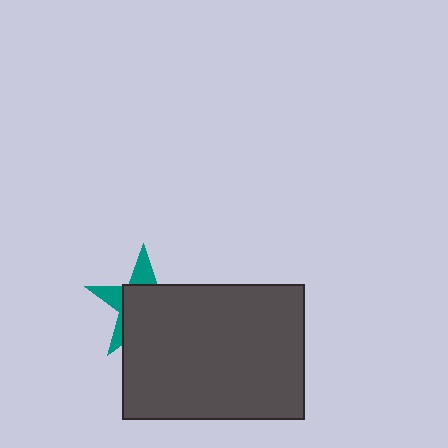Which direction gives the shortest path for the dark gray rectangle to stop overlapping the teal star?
Moving toward the lower-right gives the shortest separation.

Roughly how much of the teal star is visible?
A small part of it is visible (roughly 31%).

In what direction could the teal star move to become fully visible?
The teal star could move toward the upper-left. That would shift it out from behind the dark gray rectangle entirely.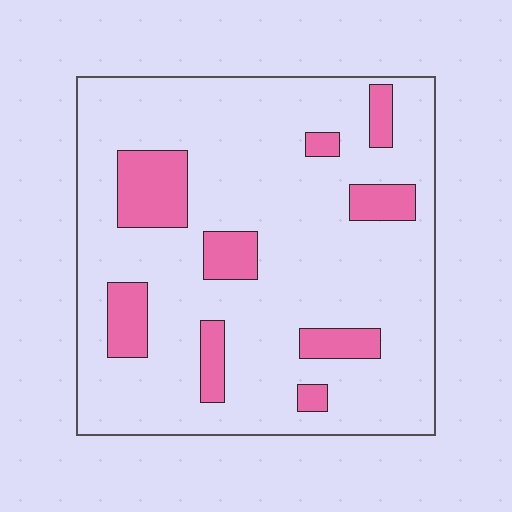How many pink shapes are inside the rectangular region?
9.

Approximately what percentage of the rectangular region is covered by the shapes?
Approximately 15%.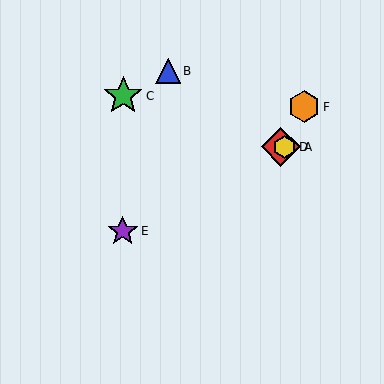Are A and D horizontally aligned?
Yes, both are at y≈147.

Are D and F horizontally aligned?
No, D is at y≈147 and F is at y≈107.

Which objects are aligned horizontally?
Objects A, D are aligned horizontally.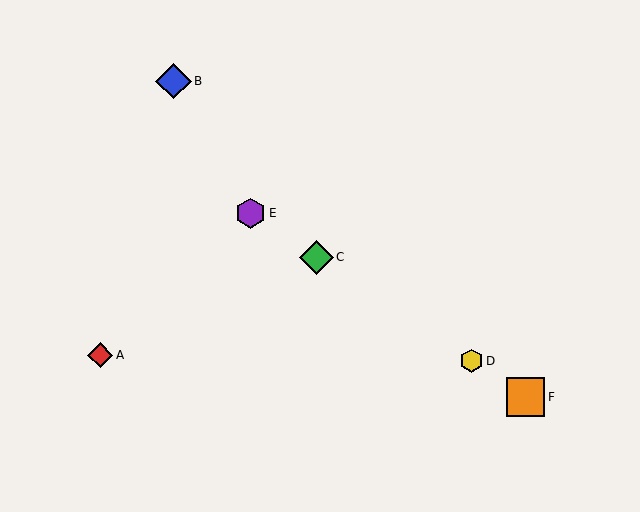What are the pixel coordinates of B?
Object B is at (173, 81).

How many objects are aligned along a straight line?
4 objects (C, D, E, F) are aligned along a straight line.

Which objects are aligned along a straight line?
Objects C, D, E, F are aligned along a straight line.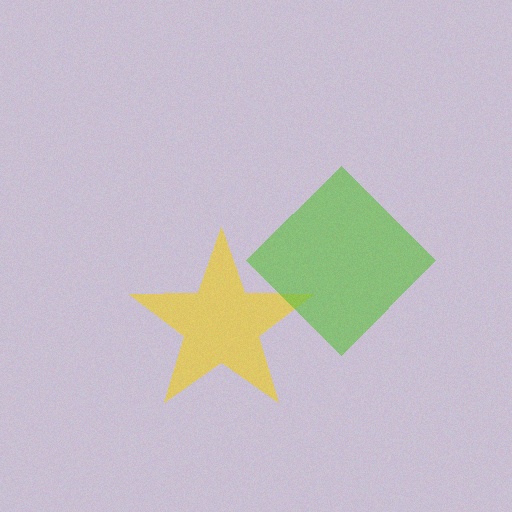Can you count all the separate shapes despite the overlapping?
Yes, there are 2 separate shapes.